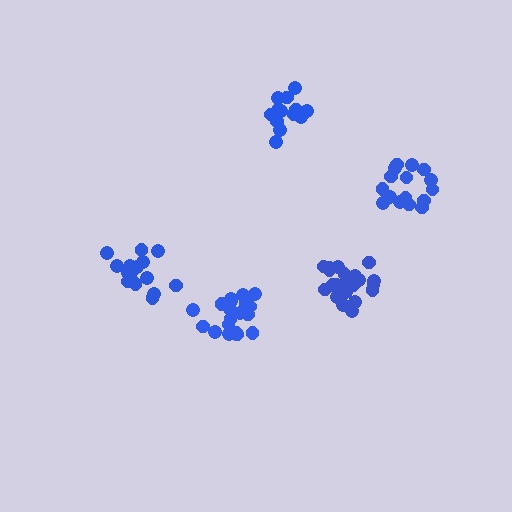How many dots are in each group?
Group 1: 21 dots, Group 2: 18 dots, Group 3: 20 dots, Group 4: 15 dots, Group 5: 16 dots (90 total).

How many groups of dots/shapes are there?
There are 5 groups.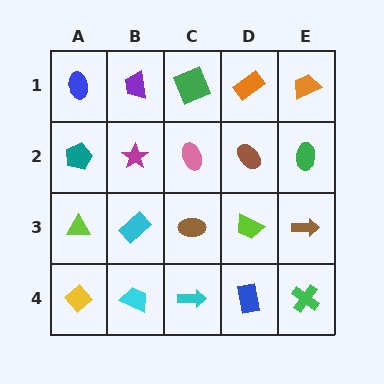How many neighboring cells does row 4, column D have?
3.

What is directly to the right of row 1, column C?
An orange rectangle.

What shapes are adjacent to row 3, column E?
A green ellipse (row 2, column E), a green cross (row 4, column E), a lime trapezoid (row 3, column D).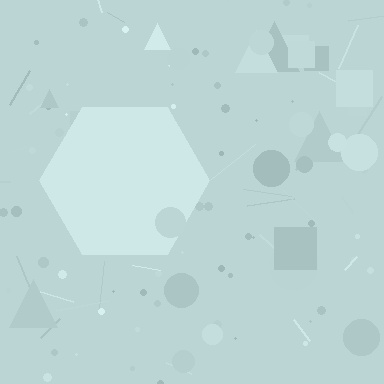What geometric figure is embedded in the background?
A hexagon is embedded in the background.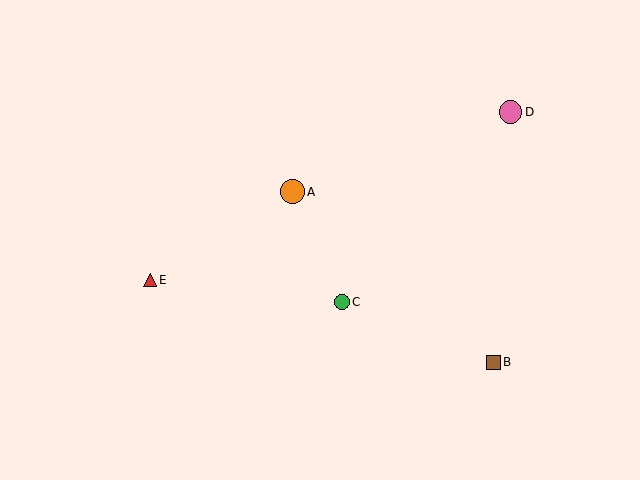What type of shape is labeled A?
Shape A is an orange circle.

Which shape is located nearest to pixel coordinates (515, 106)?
The pink circle (labeled D) at (511, 112) is nearest to that location.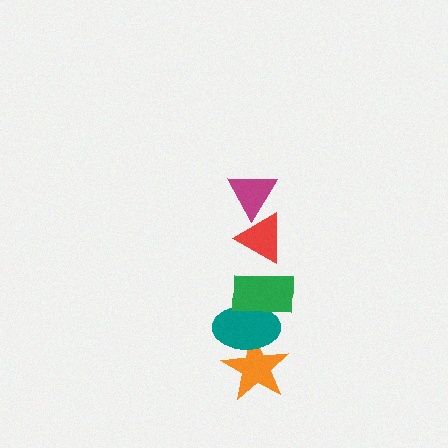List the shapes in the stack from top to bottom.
From top to bottom: the magenta triangle, the red triangle, the green rectangle, the teal ellipse, the orange star.